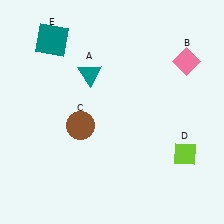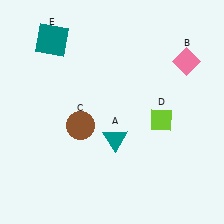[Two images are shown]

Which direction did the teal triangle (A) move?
The teal triangle (A) moved down.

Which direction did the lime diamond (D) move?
The lime diamond (D) moved up.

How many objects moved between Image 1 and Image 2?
2 objects moved between the two images.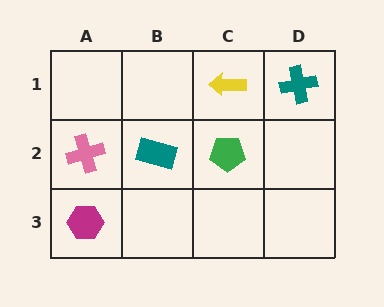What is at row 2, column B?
A teal rectangle.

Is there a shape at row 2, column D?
No, that cell is empty.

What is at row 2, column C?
A green pentagon.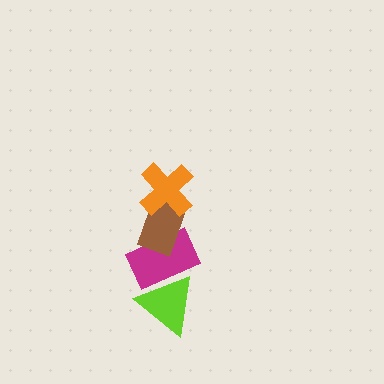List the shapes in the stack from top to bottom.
From top to bottom: the orange cross, the brown rectangle, the magenta rectangle, the lime triangle.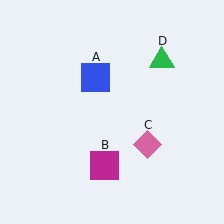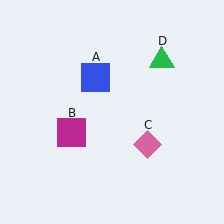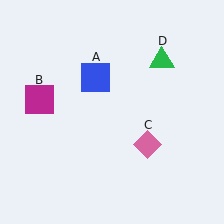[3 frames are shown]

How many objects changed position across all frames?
1 object changed position: magenta square (object B).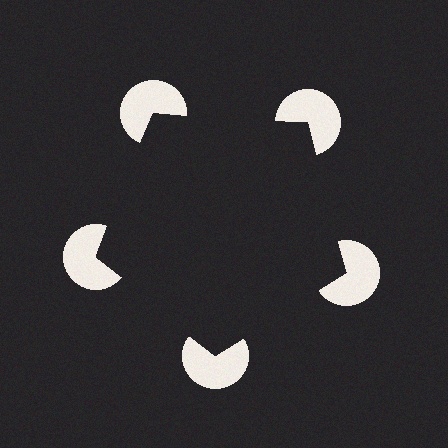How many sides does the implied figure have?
5 sides.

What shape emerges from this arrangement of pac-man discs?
An illusory pentagon — its edges are inferred from the aligned wedge cuts in the pac-man discs, not physically drawn.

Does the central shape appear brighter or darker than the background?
It typically appears slightly darker than the background, even though no actual brightness change is drawn.